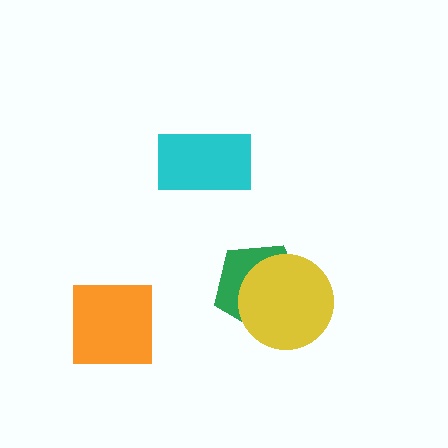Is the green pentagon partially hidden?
Yes, it is partially covered by another shape.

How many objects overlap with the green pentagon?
1 object overlaps with the green pentagon.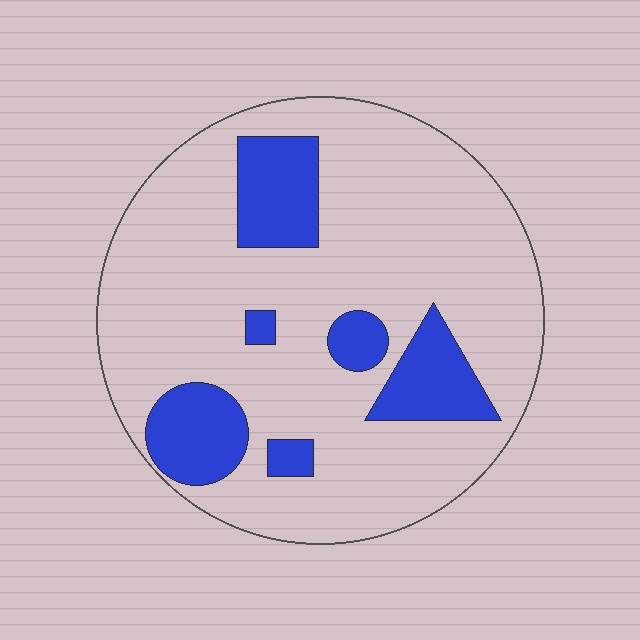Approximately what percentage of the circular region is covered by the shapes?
Approximately 20%.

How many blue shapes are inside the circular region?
6.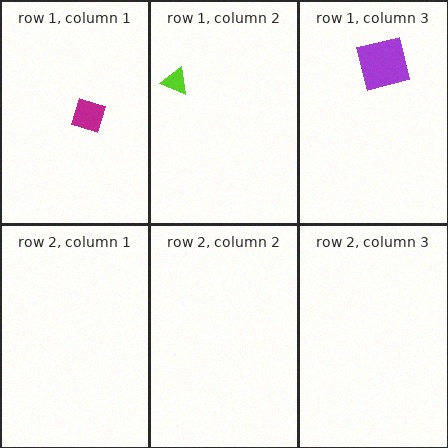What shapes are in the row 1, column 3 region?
The purple square.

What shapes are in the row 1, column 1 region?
The magenta diamond.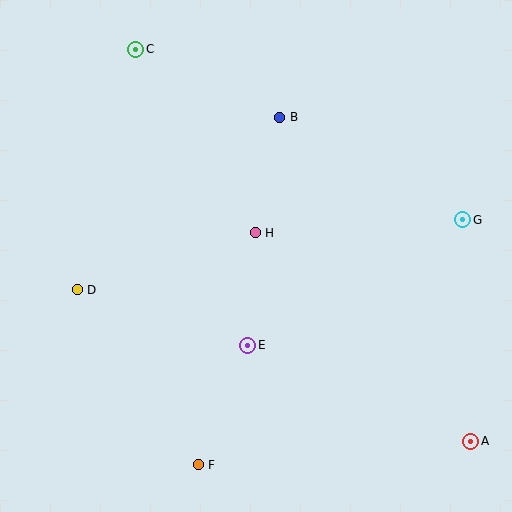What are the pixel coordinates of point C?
Point C is at (136, 49).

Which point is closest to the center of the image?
Point H at (255, 233) is closest to the center.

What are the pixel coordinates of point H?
Point H is at (255, 233).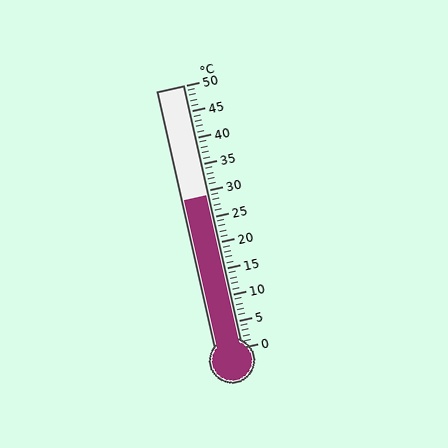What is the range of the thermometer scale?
The thermometer scale ranges from 0°C to 50°C.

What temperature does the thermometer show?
The thermometer shows approximately 29°C.